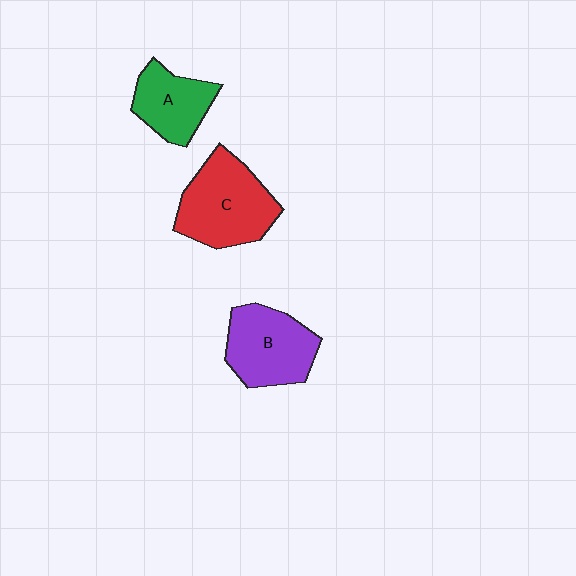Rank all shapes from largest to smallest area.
From largest to smallest: C (red), B (purple), A (green).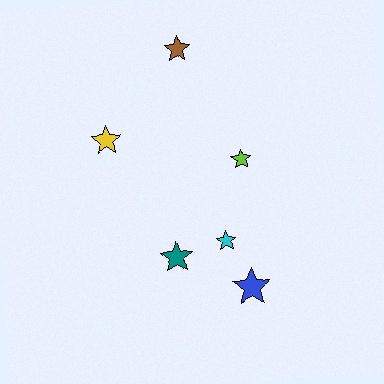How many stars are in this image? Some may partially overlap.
There are 6 stars.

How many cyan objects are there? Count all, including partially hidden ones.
There is 1 cyan object.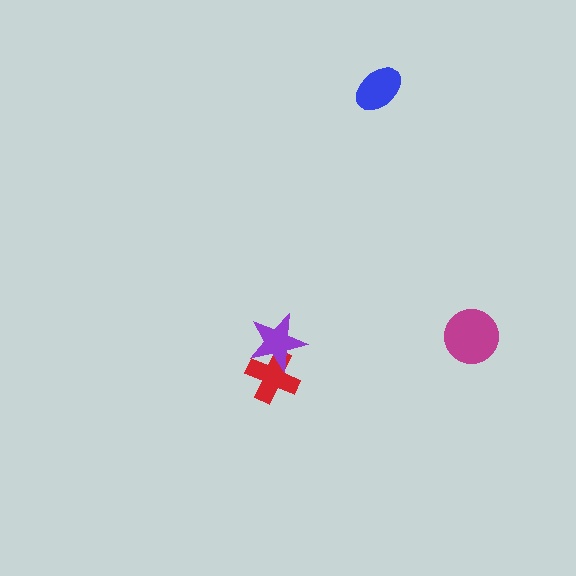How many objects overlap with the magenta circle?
0 objects overlap with the magenta circle.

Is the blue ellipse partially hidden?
No, no other shape covers it.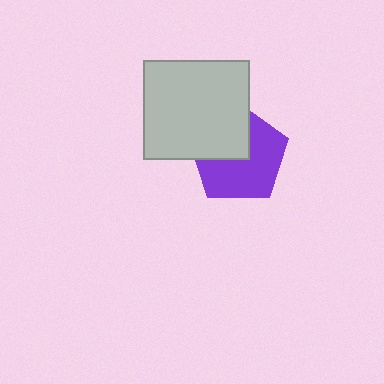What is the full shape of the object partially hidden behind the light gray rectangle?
The partially hidden object is a purple pentagon.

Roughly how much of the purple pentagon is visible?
About half of it is visible (roughly 63%).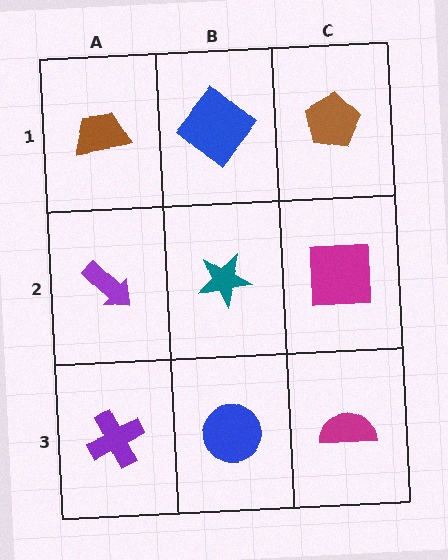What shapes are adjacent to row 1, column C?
A magenta square (row 2, column C), a blue diamond (row 1, column B).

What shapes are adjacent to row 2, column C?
A brown pentagon (row 1, column C), a magenta semicircle (row 3, column C), a teal star (row 2, column B).